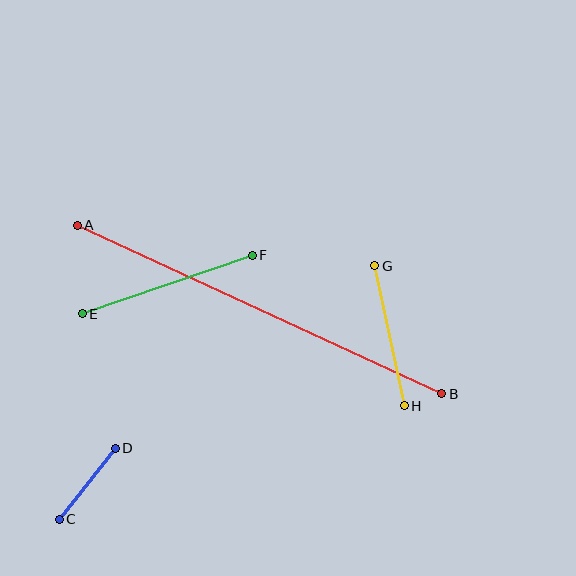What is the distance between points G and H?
The distance is approximately 143 pixels.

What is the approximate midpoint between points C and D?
The midpoint is at approximately (87, 484) pixels.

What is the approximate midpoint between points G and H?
The midpoint is at approximately (389, 336) pixels.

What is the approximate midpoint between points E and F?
The midpoint is at approximately (167, 285) pixels.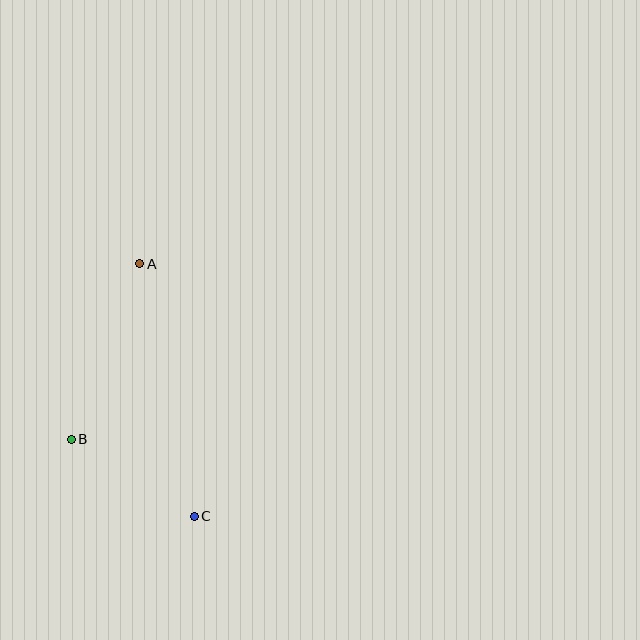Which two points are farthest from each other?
Points A and C are farthest from each other.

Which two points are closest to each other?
Points B and C are closest to each other.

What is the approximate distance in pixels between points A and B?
The distance between A and B is approximately 189 pixels.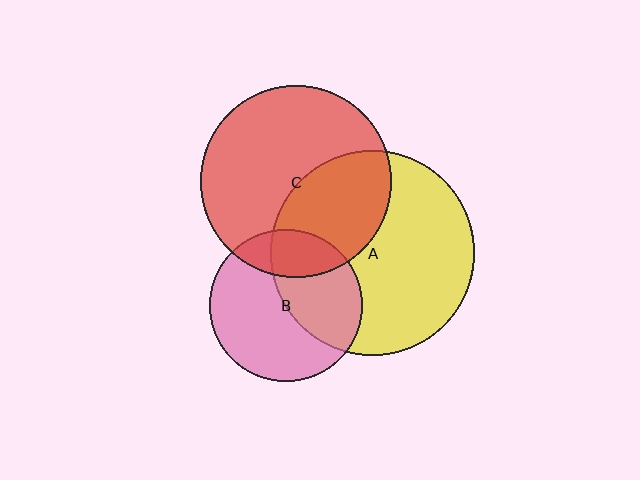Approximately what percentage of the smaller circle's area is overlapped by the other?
Approximately 20%.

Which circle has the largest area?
Circle A (yellow).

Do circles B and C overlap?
Yes.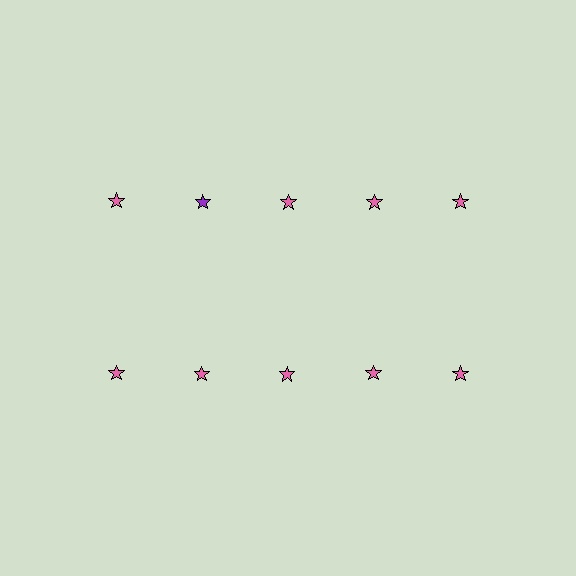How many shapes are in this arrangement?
There are 10 shapes arranged in a grid pattern.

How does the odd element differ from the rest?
It has a different color: purple instead of pink.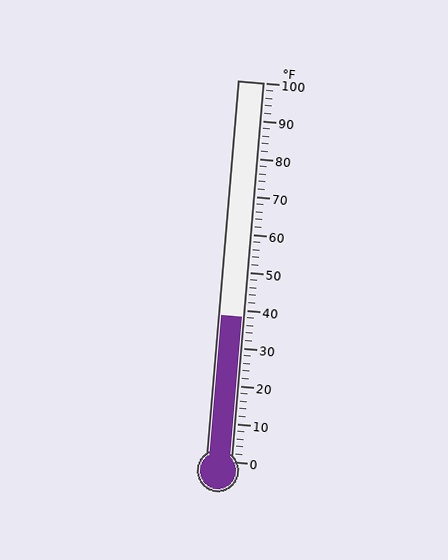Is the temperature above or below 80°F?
The temperature is below 80°F.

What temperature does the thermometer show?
The thermometer shows approximately 38°F.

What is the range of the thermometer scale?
The thermometer scale ranges from 0°F to 100°F.